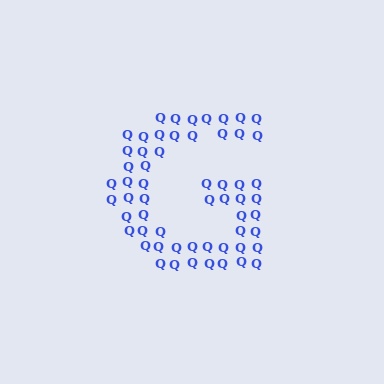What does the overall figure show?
The overall figure shows the letter G.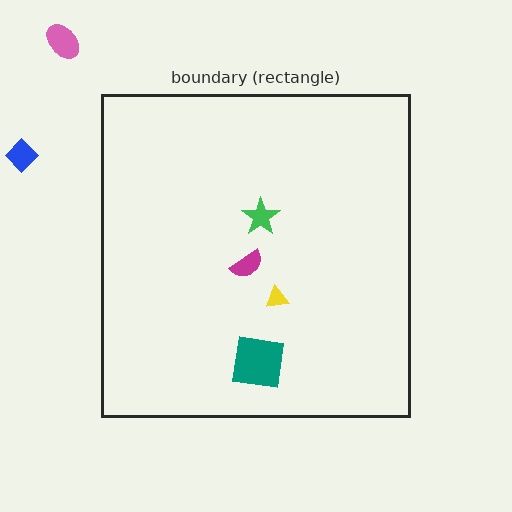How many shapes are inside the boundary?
4 inside, 2 outside.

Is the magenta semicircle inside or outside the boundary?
Inside.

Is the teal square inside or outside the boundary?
Inside.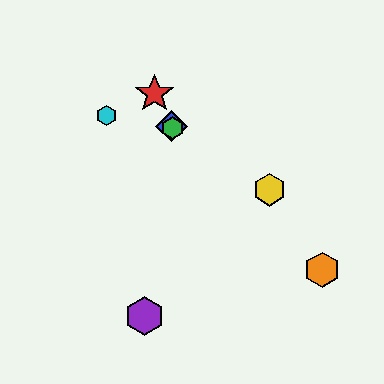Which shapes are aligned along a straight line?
The red star, the blue diamond, the green hexagon are aligned along a straight line.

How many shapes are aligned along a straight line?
3 shapes (the red star, the blue diamond, the green hexagon) are aligned along a straight line.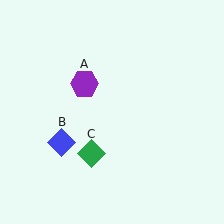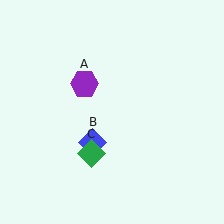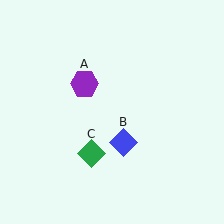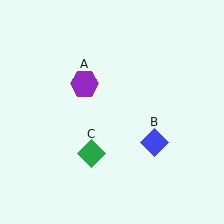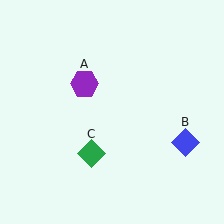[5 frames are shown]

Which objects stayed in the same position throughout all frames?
Purple hexagon (object A) and green diamond (object C) remained stationary.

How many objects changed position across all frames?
1 object changed position: blue diamond (object B).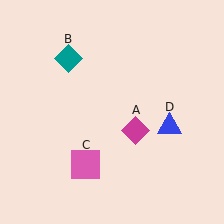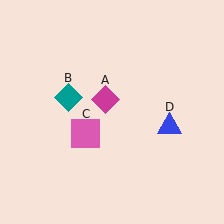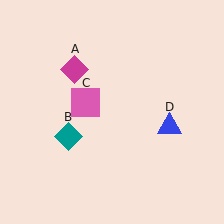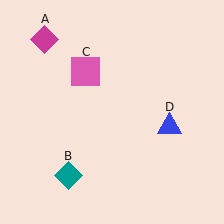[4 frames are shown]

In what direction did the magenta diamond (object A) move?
The magenta diamond (object A) moved up and to the left.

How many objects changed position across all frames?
3 objects changed position: magenta diamond (object A), teal diamond (object B), pink square (object C).